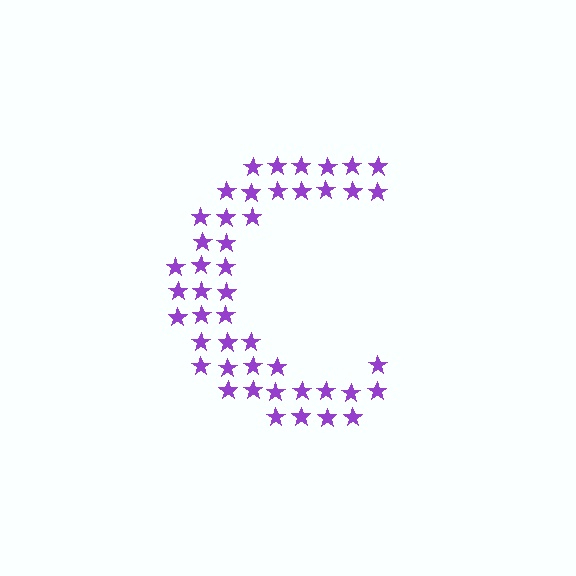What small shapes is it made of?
It is made of small stars.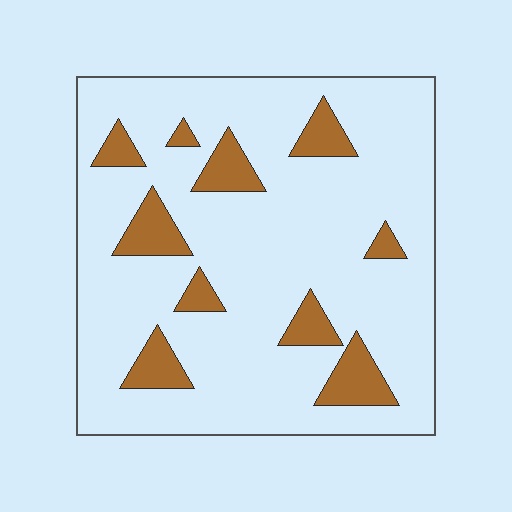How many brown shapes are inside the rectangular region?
10.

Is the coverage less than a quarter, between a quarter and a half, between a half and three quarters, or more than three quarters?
Less than a quarter.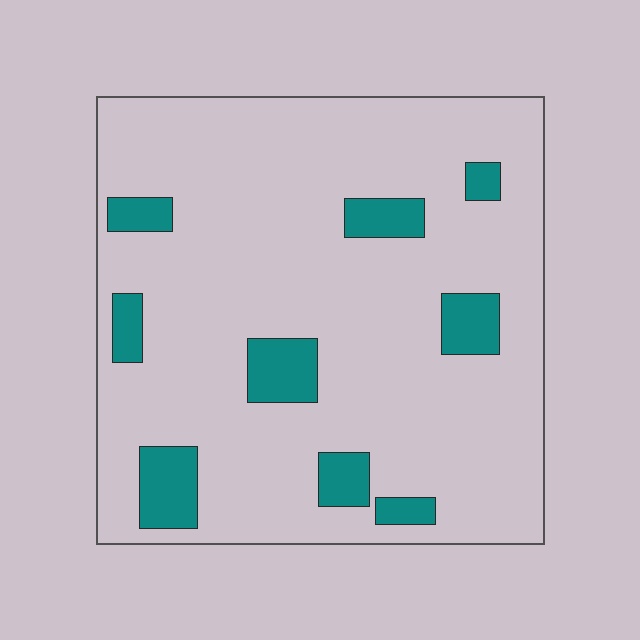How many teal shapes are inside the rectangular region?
9.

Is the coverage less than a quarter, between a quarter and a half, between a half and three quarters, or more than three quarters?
Less than a quarter.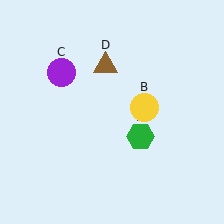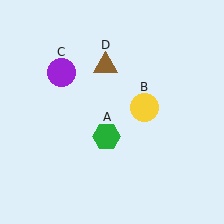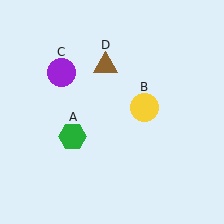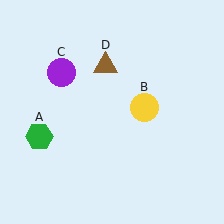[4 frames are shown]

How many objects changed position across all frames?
1 object changed position: green hexagon (object A).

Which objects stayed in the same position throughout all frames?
Yellow circle (object B) and purple circle (object C) and brown triangle (object D) remained stationary.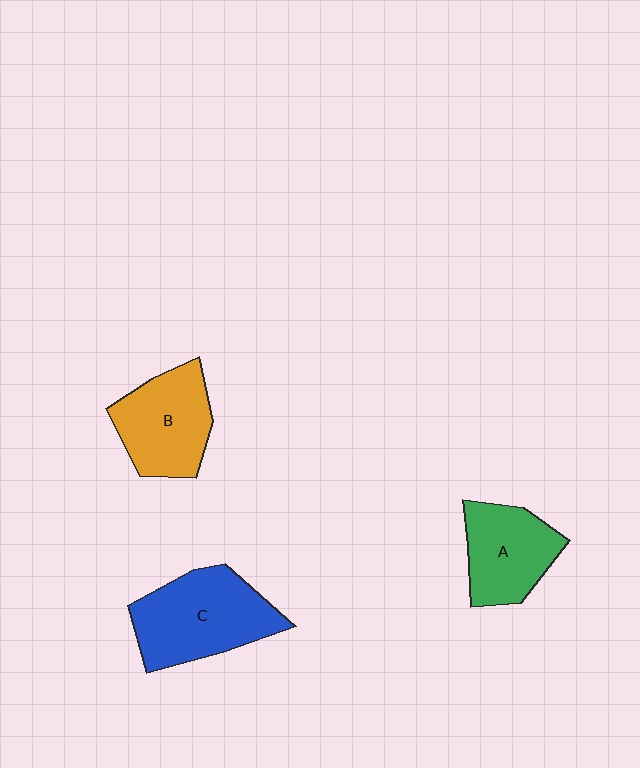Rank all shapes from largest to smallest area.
From largest to smallest: C (blue), B (orange), A (green).